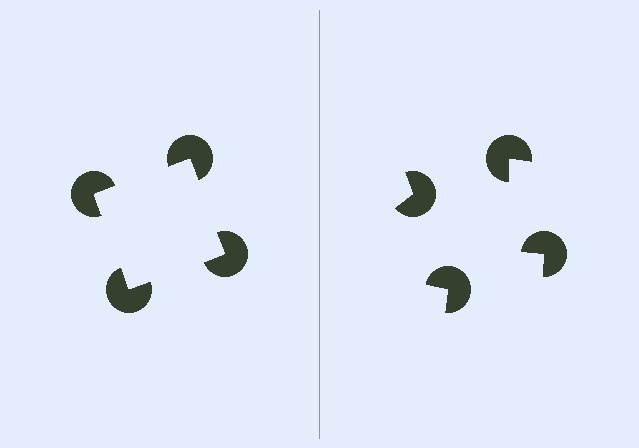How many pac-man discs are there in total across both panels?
8 — 4 on each side.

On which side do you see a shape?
An illusory square appears on the left side. On the right side the wedge cuts are rotated, so no coherent shape forms.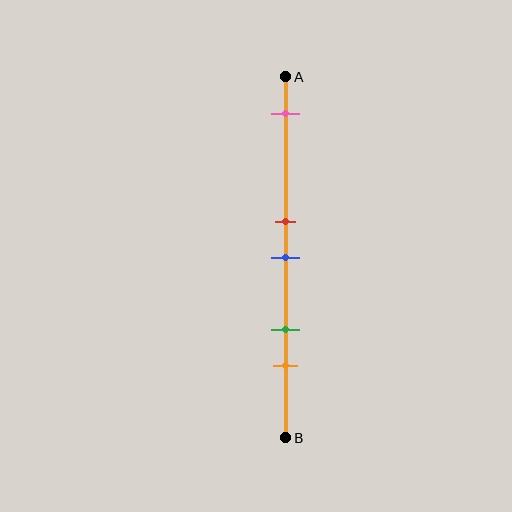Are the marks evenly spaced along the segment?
No, the marks are not evenly spaced.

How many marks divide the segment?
There are 5 marks dividing the segment.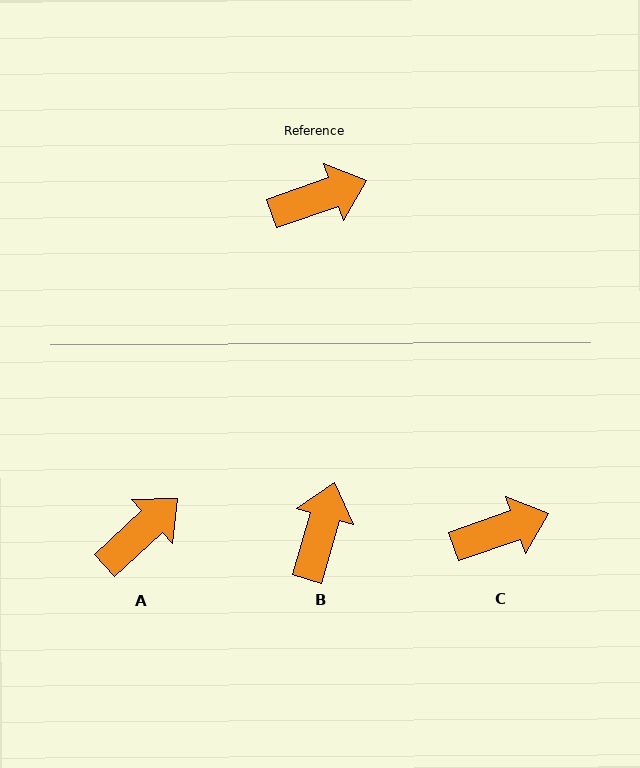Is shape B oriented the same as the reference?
No, it is off by about 54 degrees.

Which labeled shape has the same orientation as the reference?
C.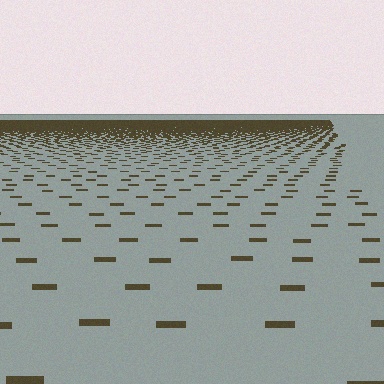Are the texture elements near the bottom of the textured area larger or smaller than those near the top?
Larger. Near the bottom, elements are closer to the viewer and appear at a bigger on-screen size.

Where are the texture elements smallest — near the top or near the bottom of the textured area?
Near the top.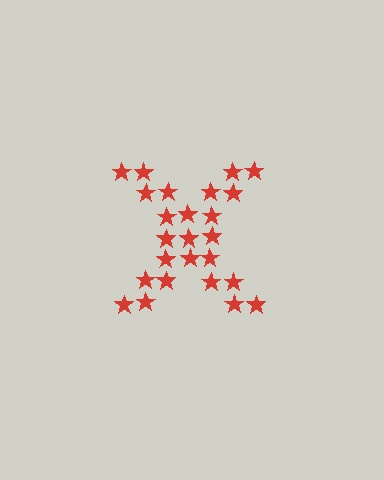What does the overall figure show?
The overall figure shows the letter X.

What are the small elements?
The small elements are stars.